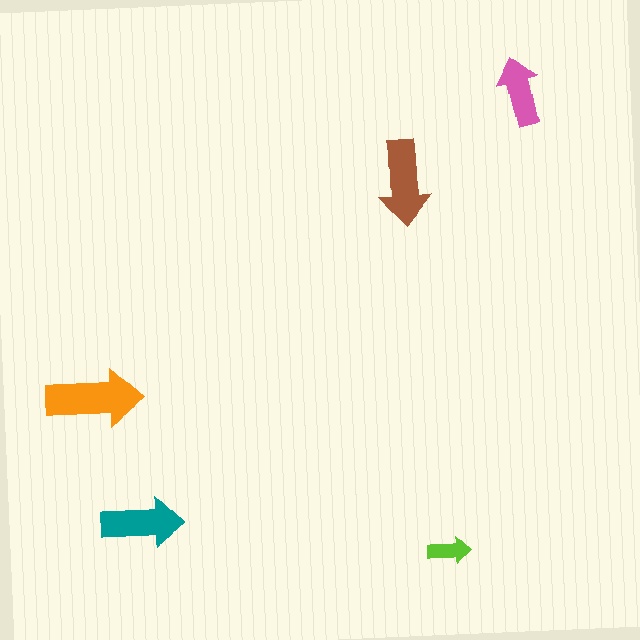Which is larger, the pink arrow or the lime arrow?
The pink one.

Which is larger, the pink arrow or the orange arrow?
The orange one.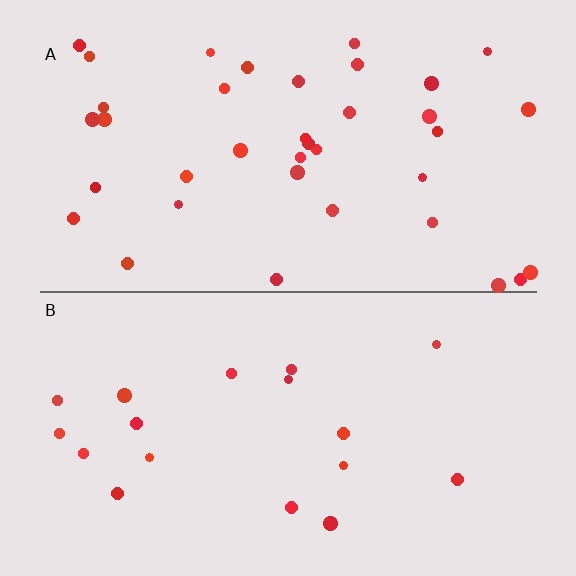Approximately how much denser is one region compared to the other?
Approximately 2.1× — region A over region B.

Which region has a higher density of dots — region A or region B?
A (the top).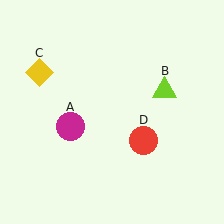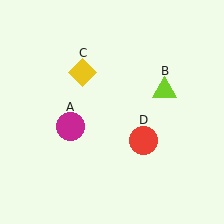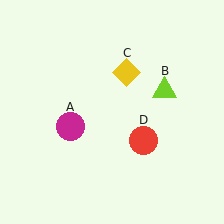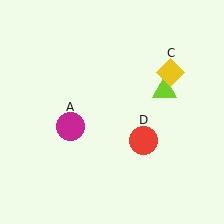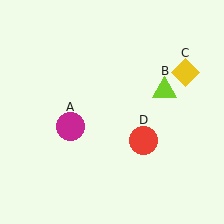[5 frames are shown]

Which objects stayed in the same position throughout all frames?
Magenta circle (object A) and lime triangle (object B) and red circle (object D) remained stationary.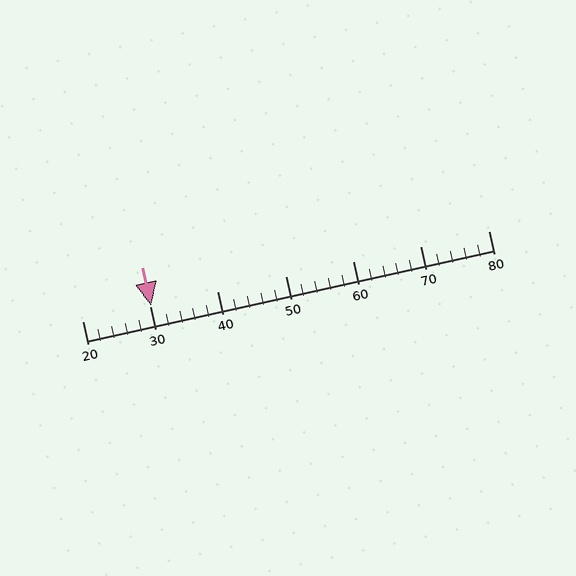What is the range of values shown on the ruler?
The ruler shows values from 20 to 80.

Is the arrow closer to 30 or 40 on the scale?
The arrow is closer to 30.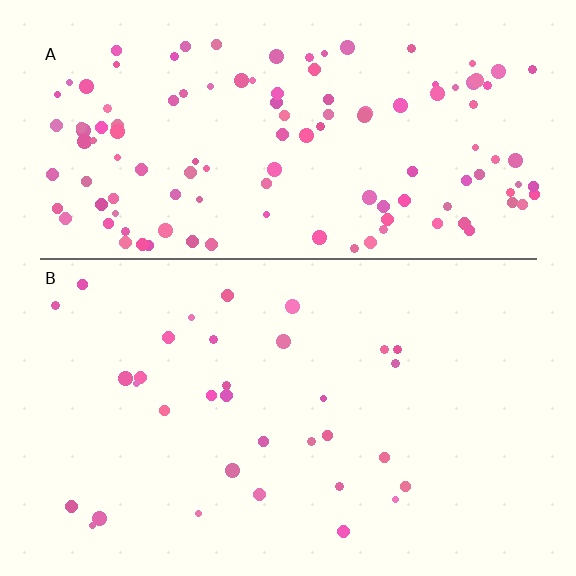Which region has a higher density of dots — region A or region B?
A (the top).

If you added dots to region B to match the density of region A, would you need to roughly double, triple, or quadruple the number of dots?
Approximately quadruple.